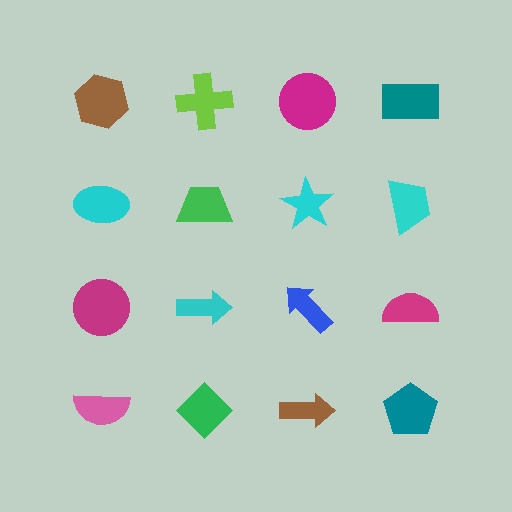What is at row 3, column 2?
A cyan arrow.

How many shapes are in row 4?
4 shapes.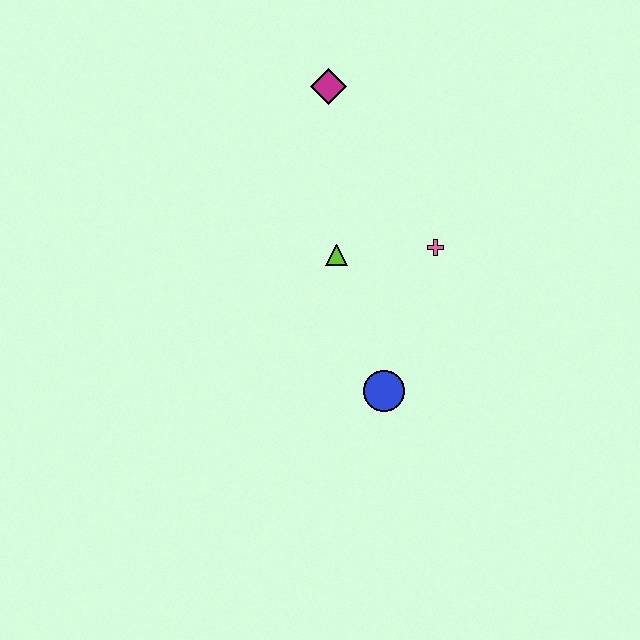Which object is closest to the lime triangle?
The pink cross is closest to the lime triangle.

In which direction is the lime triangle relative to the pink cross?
The lime triangle is to the left of the pink cross.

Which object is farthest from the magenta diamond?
The blue circle is farthest from the magenta diamond.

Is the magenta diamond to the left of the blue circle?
Yes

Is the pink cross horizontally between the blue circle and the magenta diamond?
No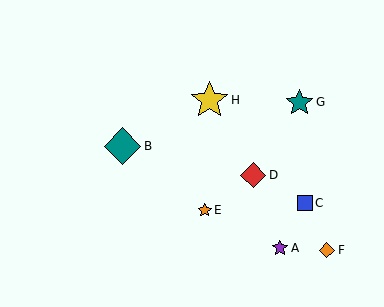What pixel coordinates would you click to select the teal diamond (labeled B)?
Click at (123, 146) to select the teal diamond B.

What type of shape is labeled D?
Shape D is a red diamond.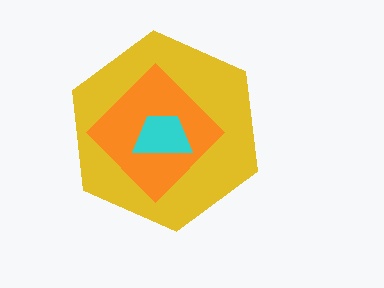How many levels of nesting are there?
3.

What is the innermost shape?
The cyan trapezoid.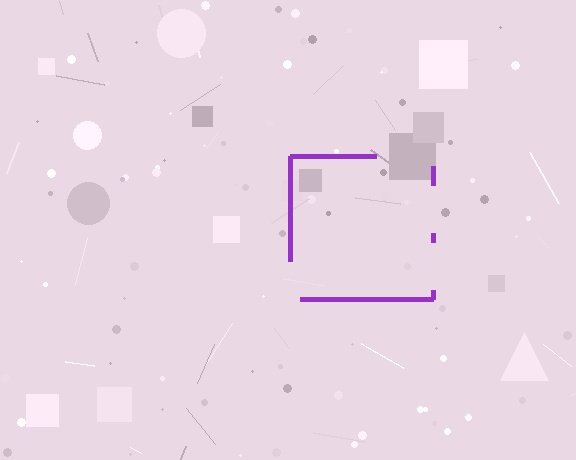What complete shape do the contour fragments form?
The contour fragments form a square.